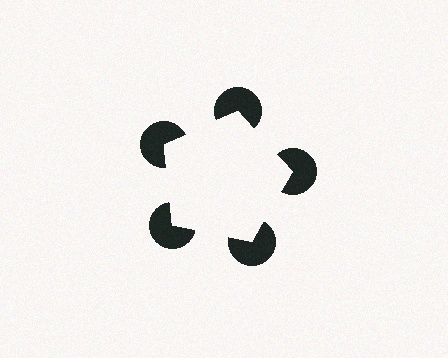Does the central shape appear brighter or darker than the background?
It typically appears slightly brighter than the background, even though no actual brightness change is drawn.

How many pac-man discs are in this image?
There are 5 — one at each vertex of the illusory pentagon.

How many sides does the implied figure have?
5 sides.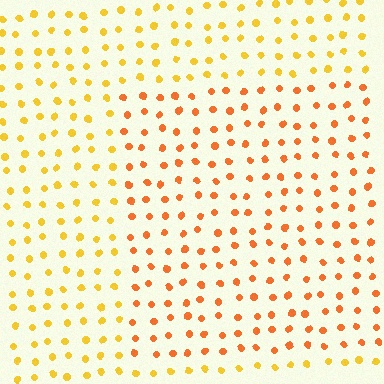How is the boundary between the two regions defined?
The boundary is defined purely by a slight shift in hue (about 28 degrees). Spacing, size, and orientation are identical on both sides.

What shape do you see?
I see a rectangle.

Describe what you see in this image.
The image is filled with small yellow elements in a uniform arrangement. A rectangle-shaped region is visible where the elements are tinted to a slightly different hue, forming a subtle color boundary.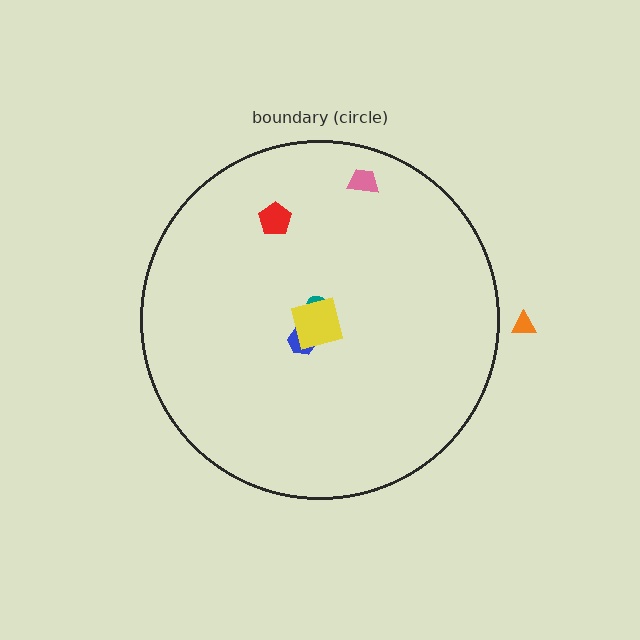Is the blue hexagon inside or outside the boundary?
Inside.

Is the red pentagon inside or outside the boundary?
Inside.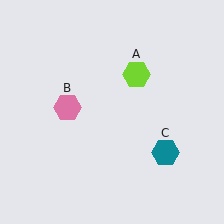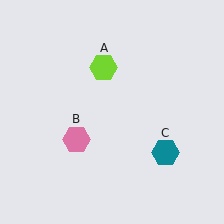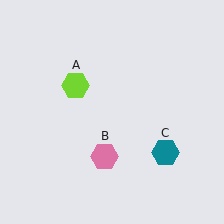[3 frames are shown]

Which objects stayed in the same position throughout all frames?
Teal hexagon (object C) remained stationary.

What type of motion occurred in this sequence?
The lime hexagon (object A), pink hexagon (object B) rotated counterclockwise around the center of the scene.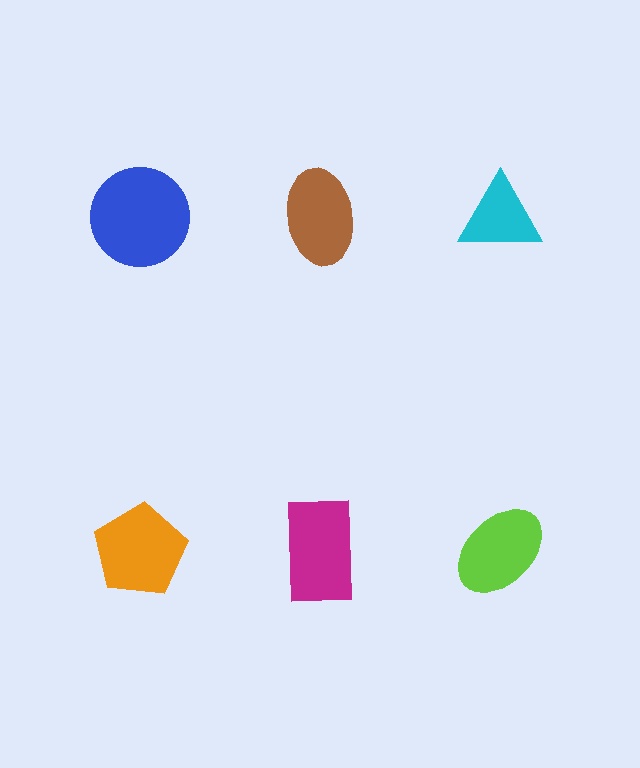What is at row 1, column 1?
A blue circle.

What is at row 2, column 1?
An orange pentagon.